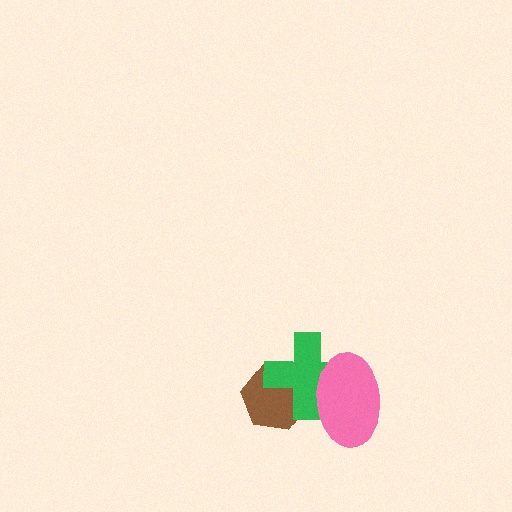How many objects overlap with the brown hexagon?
2 objects overlap with the brown hexagon.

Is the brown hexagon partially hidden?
Yes, it is partially covered by another shape.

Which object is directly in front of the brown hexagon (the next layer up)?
The green cross is directly in front of the brown hexagon.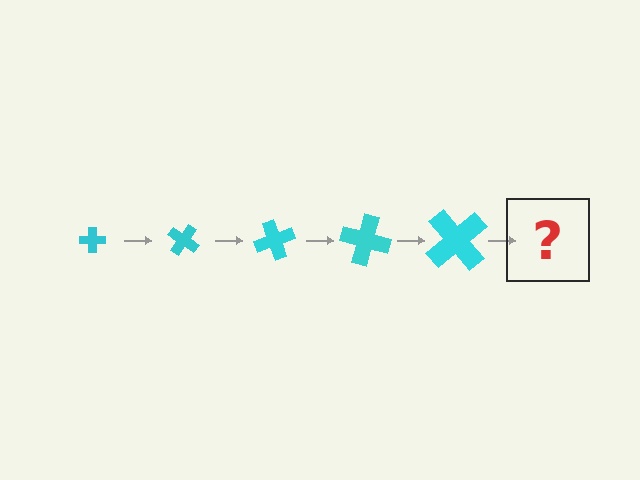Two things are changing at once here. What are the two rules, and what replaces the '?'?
The two rules are that the cross grows larger each step and it rotates 35 degrees each step. The '?' should be a cross, larger than the previous one and rotated 175 degrees from the start.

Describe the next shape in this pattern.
It should be a cross, larger than the previous one and rotated 175 degrees from the start.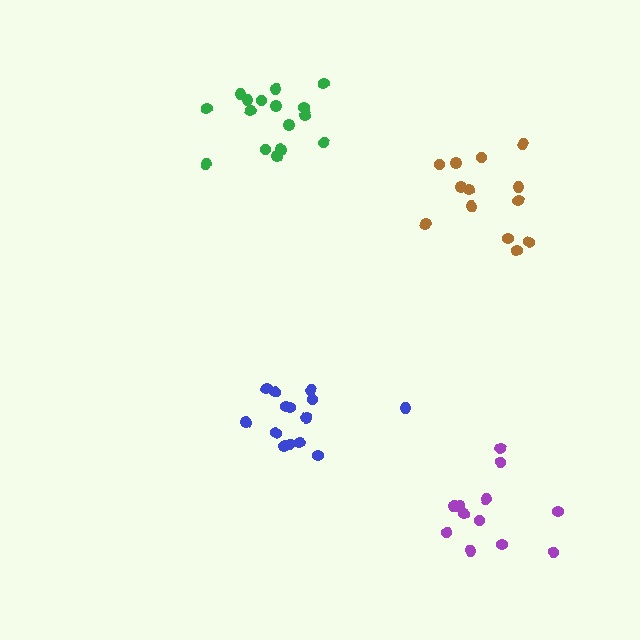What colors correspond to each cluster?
The clusters are colored: green, blue, brown, purple.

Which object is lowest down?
The purple cluster is bottommost.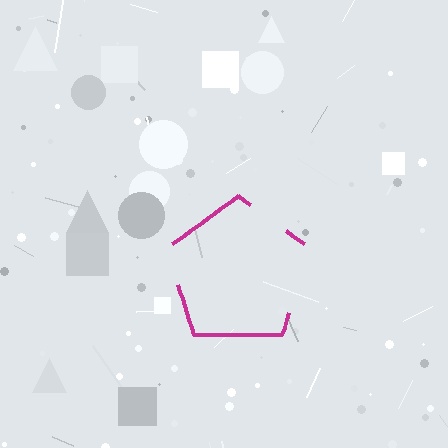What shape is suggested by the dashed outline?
The dashed outline suggests a pentagon.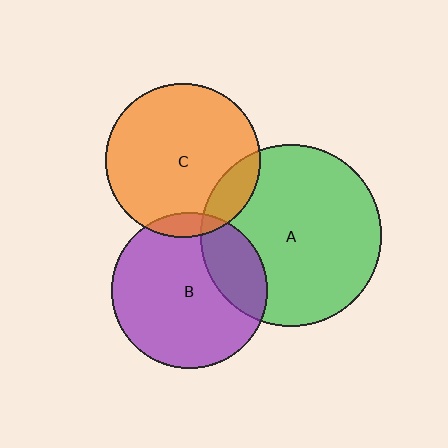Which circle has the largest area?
Circle A (green).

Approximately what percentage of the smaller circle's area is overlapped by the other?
Approximately 15%.